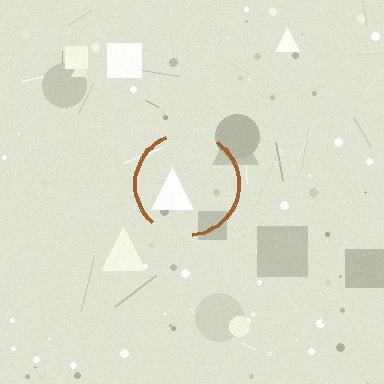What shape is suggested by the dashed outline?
The dashed outline suggests a circle.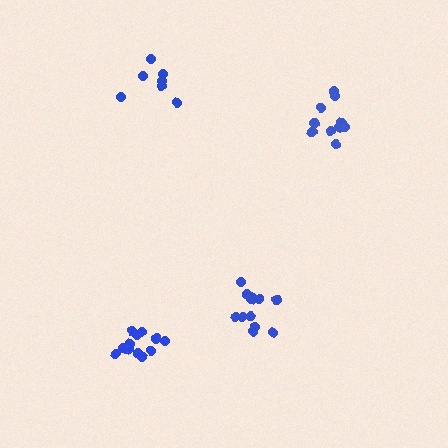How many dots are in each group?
Group 1: 7 dots, Group 2: 13 dots, Group 3: 12 dots, Group 4: 11 dots (43 total).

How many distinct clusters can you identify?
There are 4 distinct clusters.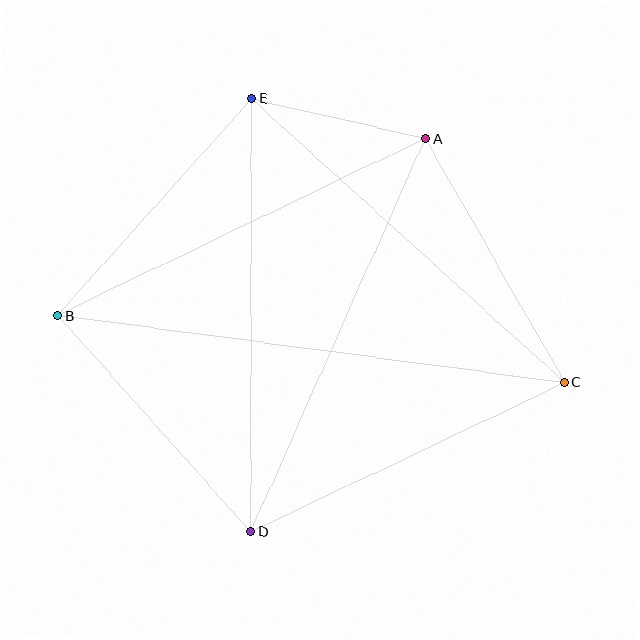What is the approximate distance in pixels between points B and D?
The distance between B and D is approximately 290 pixels.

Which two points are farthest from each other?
Points B and C are farthest from each other.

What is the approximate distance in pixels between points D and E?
The distance between D and E is approximately 433 pixels.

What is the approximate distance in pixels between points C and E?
The distance between C and E is approximately 422 pixels.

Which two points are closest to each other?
Points A and E are closest to each other.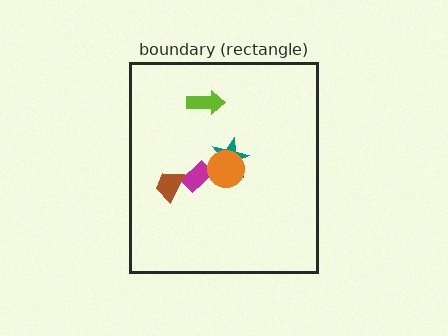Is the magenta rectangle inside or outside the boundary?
Inside.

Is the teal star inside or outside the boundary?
Inside.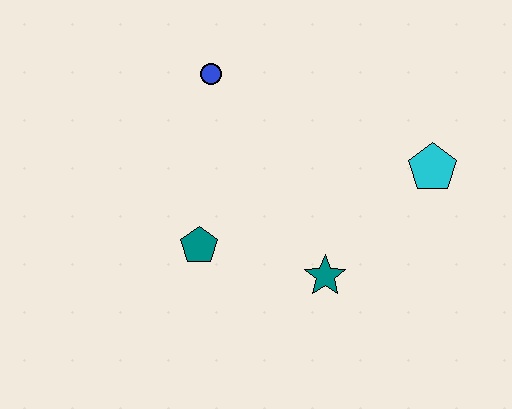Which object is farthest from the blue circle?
The cyan pentagon is farthest from the blue circle.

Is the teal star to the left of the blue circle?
No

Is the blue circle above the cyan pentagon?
Yes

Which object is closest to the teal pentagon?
The teal star is closest to the teal pentagon.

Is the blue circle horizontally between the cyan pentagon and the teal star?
No